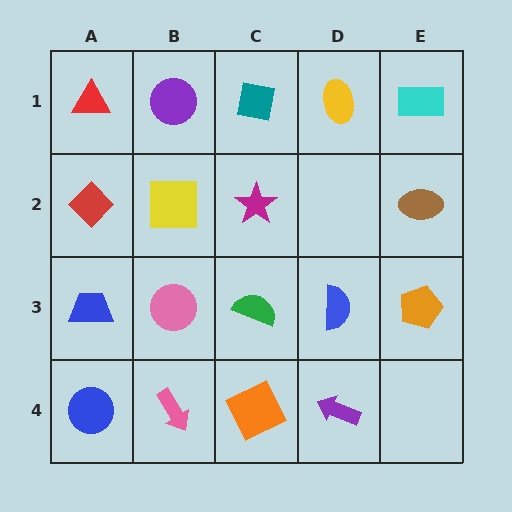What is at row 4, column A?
A blue circle.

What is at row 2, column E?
A brown ellipse.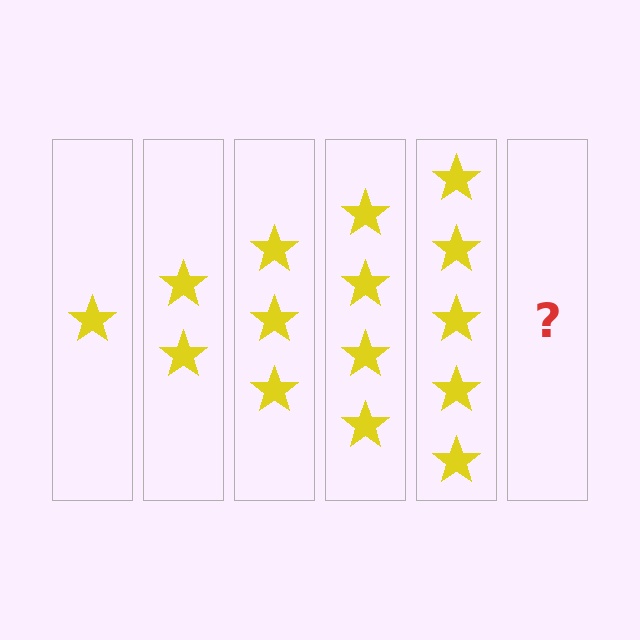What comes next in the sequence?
The next element should be 6 stars.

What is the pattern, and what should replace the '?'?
The pattern is that each step adds one more star. The '?' should be 6 stars.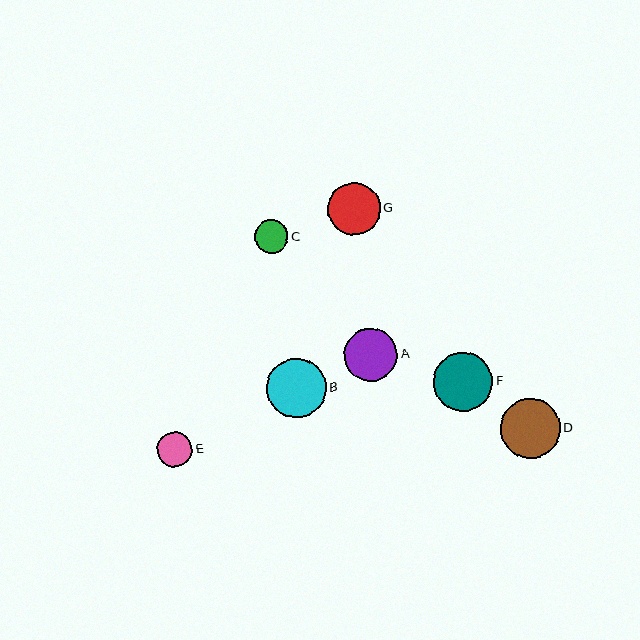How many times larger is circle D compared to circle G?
Circle D is approximately 1.2 times the size of circle G.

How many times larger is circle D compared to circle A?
Circle D is approximately 1.1 times the size of circle A.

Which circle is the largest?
Circle D is the largest with a size of approximately 60 pixels.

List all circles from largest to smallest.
From largest to smallest: D, B, F, A, G, E, C.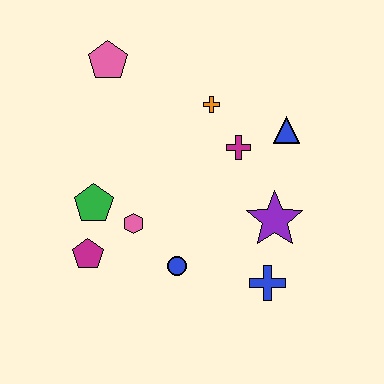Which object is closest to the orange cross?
The magenta cross is closest to the orange cross.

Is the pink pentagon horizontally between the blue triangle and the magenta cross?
No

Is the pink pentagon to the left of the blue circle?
Yes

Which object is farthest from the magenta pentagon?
The blue triangle is farthest from the magenta pentagon.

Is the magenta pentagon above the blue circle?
Yes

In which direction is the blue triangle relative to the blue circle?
The blue triangle is above the blue circle.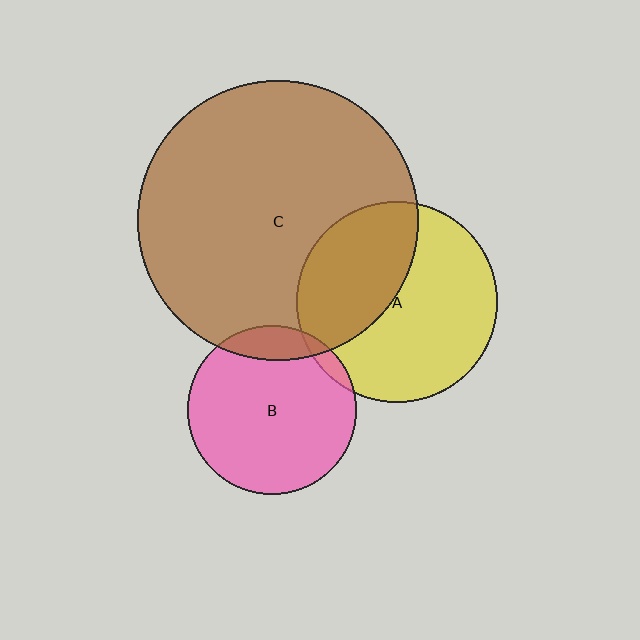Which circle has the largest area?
Circle C (brown).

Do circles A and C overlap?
Yes.